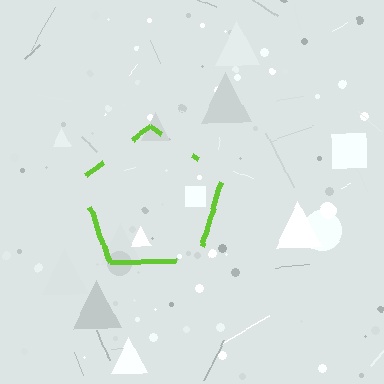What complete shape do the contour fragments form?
The contour fragments form a pentagon.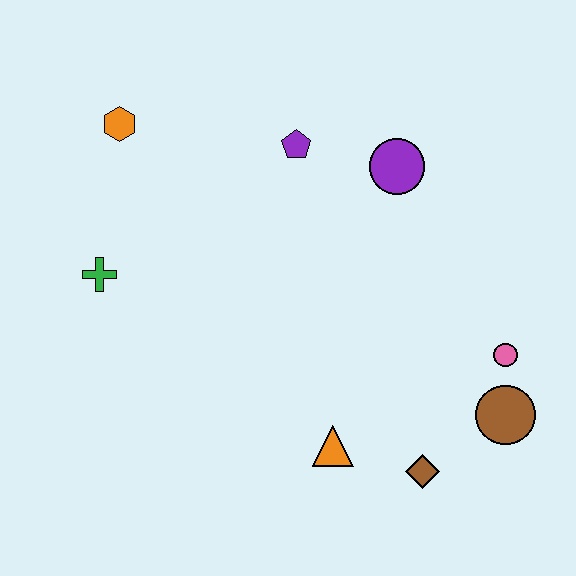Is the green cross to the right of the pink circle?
No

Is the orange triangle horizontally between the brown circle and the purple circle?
No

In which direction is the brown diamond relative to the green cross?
The brown diamond is to the right of the green cross.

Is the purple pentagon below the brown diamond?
No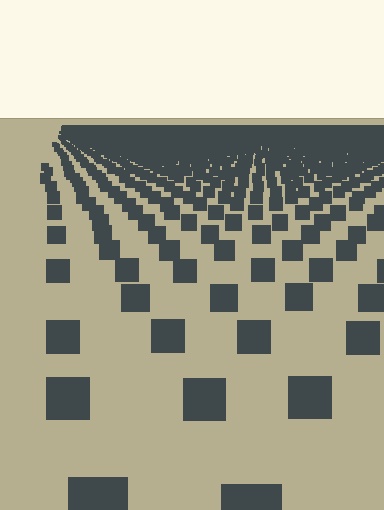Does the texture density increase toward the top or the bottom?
Density increases toward the top.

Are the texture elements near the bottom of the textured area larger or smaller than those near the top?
Larger. Near the bottom, elements are closer to the viewer and appear at a bigger on-screen size.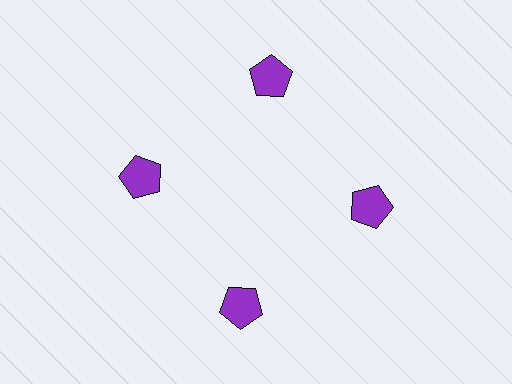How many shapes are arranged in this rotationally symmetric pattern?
There are 4 shapes, arranged in 4 groups of 1.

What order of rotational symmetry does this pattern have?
This pattern has 4-fold rotational symmetry.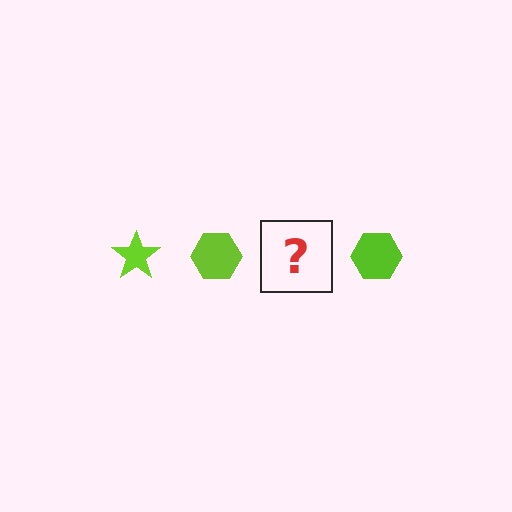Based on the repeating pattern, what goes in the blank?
The blank should be a lime star.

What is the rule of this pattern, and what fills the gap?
The rule is that the pattern cycles through star, hexagon shapes in lime. The gap should be filled with a lime star.